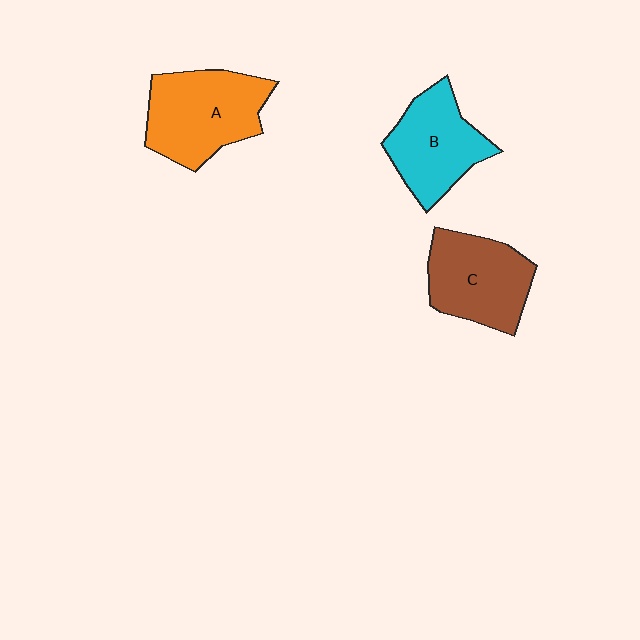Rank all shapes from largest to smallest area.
From largest to smallest: A (orange), C (brown), B (cyan).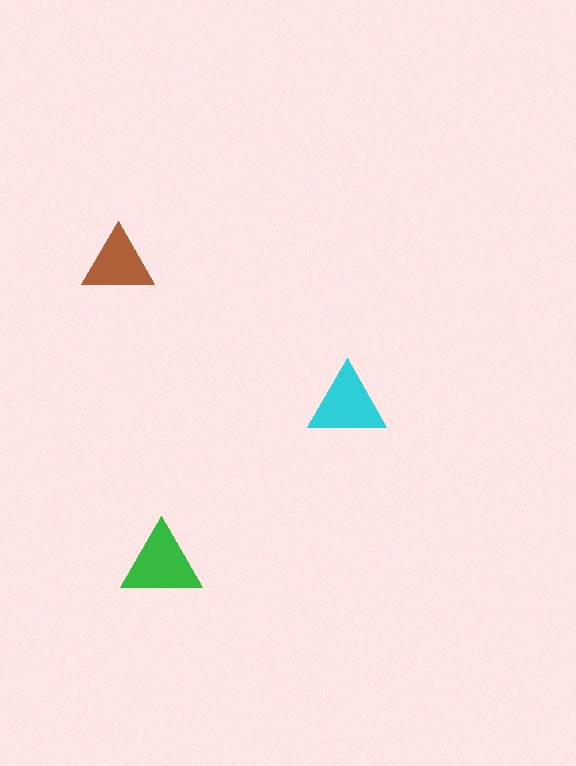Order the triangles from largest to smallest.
the green one, the cyan one, the brown one.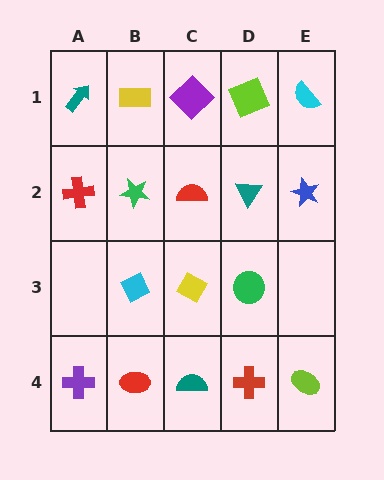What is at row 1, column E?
A cyan semicircle.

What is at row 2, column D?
A teal triangle.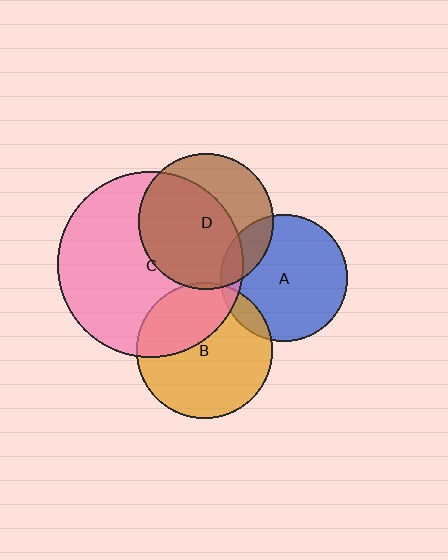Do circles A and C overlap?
Yes.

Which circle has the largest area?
Circle C (pink).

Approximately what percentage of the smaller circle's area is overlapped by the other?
Approximately 10%.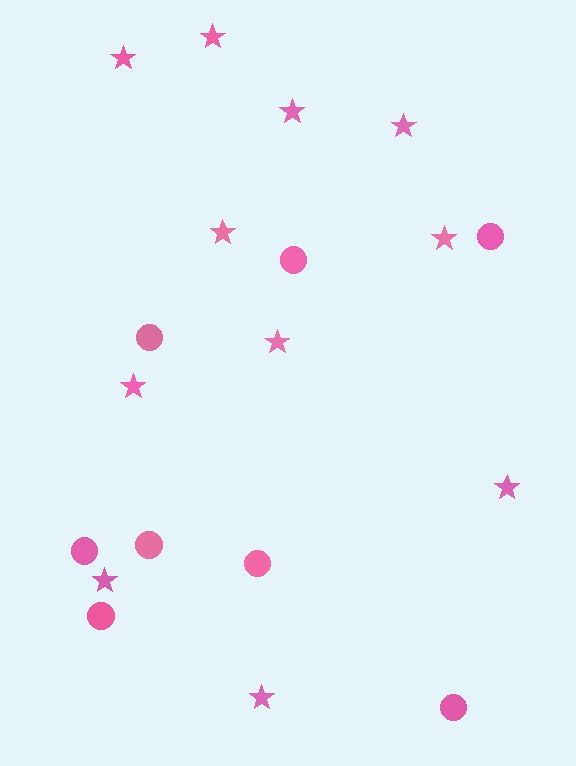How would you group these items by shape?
There are 2 groups: one group of stars (11) and one group of circles (8).